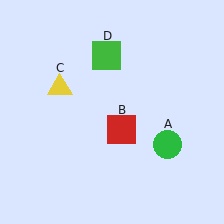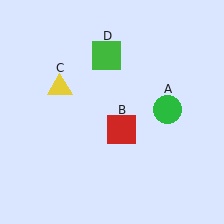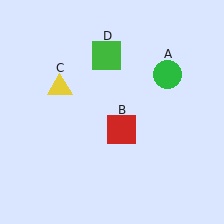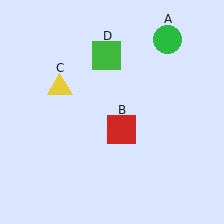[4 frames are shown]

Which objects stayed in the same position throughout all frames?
Red square (object B) and yellow triangle (object C) and green square (object D) remained stationary.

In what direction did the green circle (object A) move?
The green circle (object A) moved up.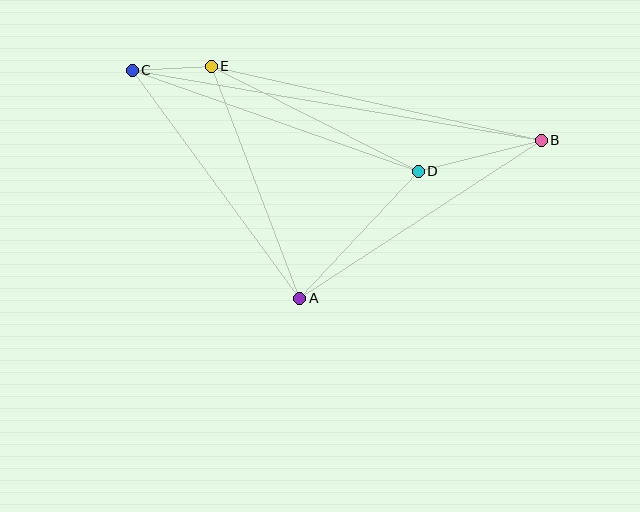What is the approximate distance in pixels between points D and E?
The distance between D and E is approximately 232 pixels.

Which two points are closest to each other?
Points C and E are closest to each other.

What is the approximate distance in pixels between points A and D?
The distance between A and D is approximately 173 pixels.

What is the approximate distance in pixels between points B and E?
The distance between B and E is approximately 338 pixels.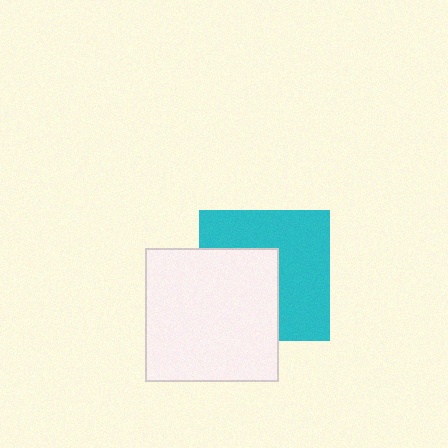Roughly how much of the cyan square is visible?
About half of it is visible (roughly 56%).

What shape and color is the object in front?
The object in front is a white square.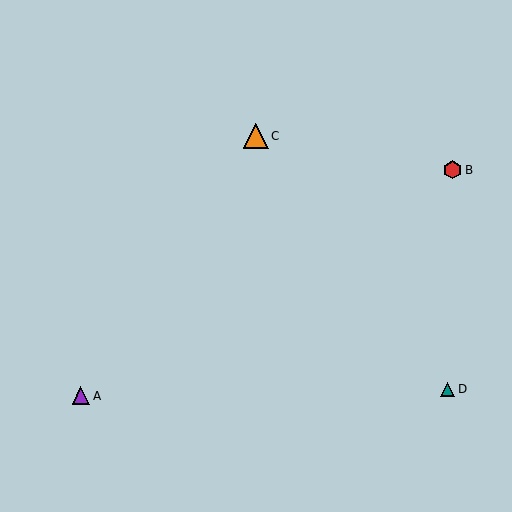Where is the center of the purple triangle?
The center of the purple triangle is at (81, 396).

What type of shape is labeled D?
Shape D is a teal triangle.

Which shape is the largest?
The orange triangle (labeled C) is the largest.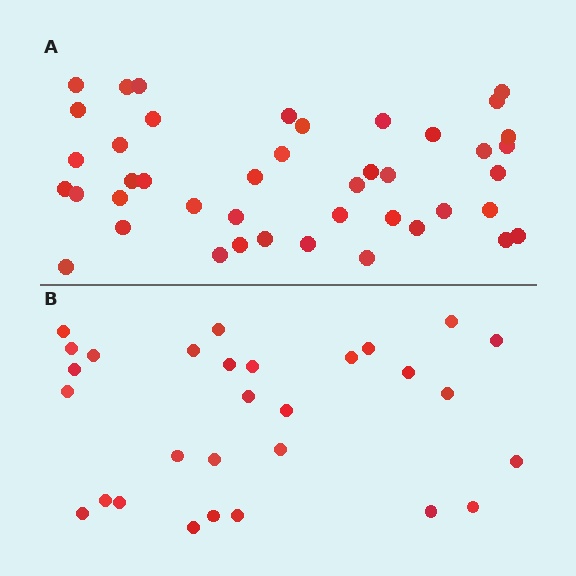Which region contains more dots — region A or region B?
Region A (the top region) has more dots.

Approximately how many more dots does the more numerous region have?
Region A has approximately 15 more dots than region B.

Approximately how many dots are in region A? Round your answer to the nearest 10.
About 40 dots. (The exact count is 43, which rounds to 40.)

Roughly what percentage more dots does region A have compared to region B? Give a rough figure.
About 50% more.